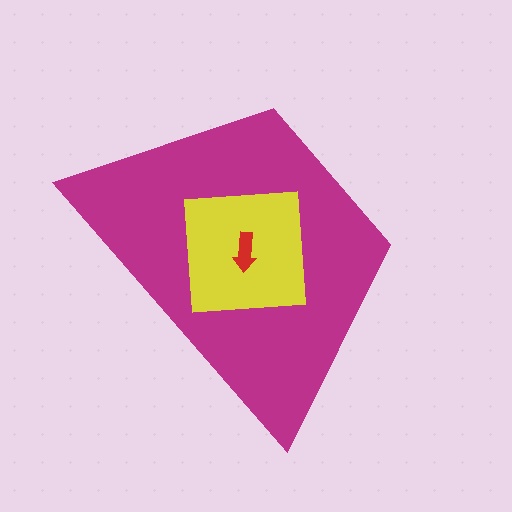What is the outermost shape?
The magenta trapezoid.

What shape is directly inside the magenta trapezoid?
The yellow square.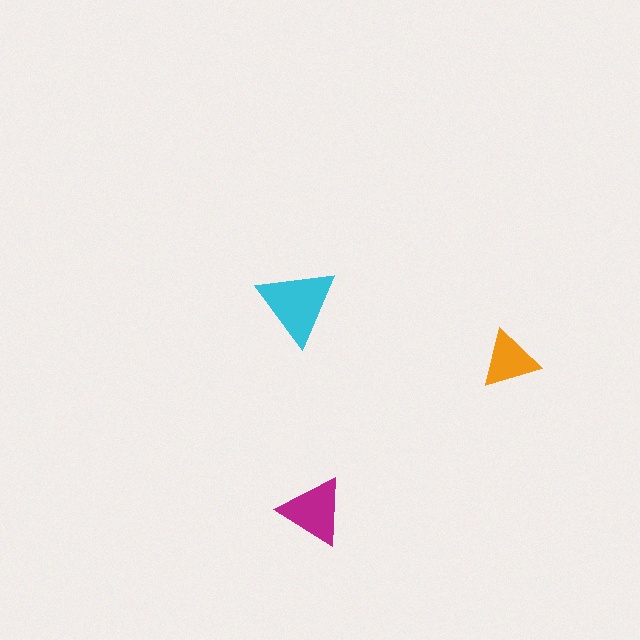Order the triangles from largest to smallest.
the cyan one, the magenta one, the orange one.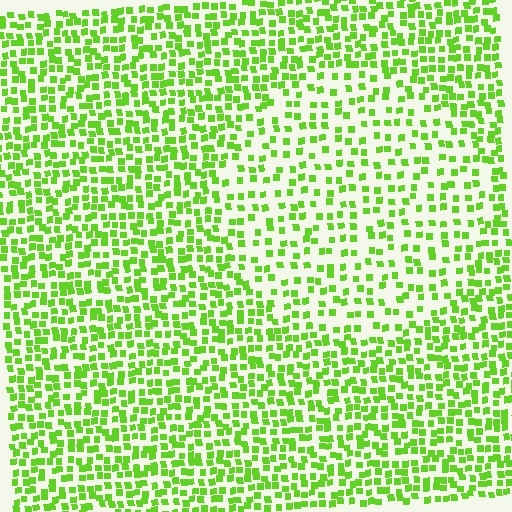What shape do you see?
I see a circle.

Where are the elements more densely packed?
The elements are more densely packed outside the circle boundary.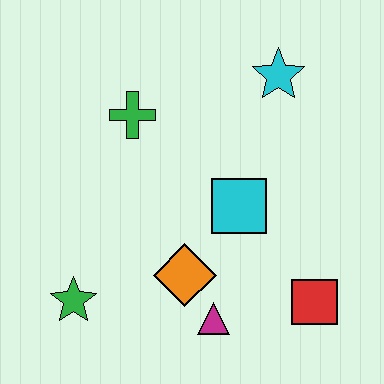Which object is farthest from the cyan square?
The green star is farthest from the cyan square.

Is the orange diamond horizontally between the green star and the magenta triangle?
Yes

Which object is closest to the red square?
The magenta triangle is closest to the red square.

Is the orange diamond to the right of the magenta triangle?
No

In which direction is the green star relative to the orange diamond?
The green star is to the left of the orange diamond.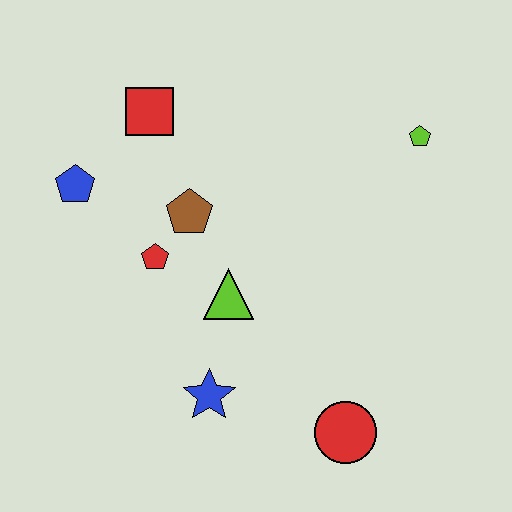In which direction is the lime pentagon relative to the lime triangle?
The lime pentagon is to the right of the lime triangle.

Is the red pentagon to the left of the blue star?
Yes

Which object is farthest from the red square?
The red circle is farthest from the red square.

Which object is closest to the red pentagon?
The brown pentagon is closest to the red pentagon.